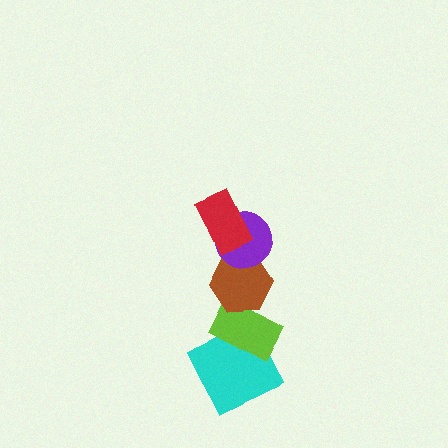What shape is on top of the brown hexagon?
The purple circle is on top of the brown hexagon.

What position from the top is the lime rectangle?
The lime rectangle is 4th from the top.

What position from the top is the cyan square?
The cyan square is 5th from the top.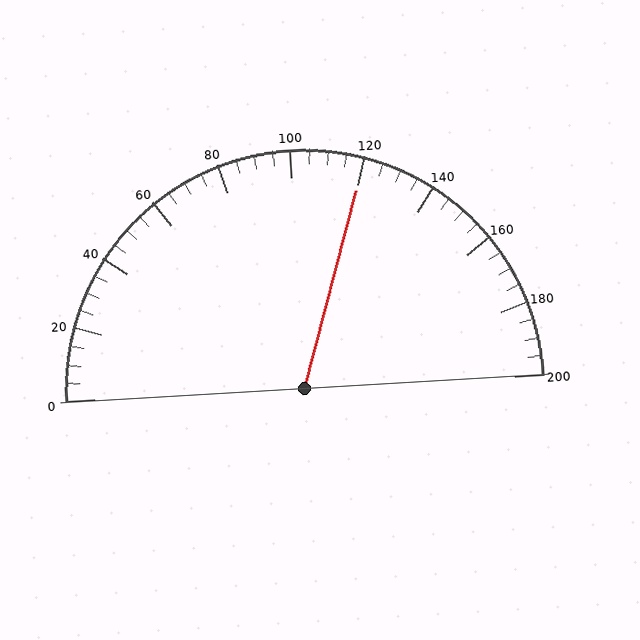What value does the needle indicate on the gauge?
The needle indicates approximately 120.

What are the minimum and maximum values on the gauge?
The gauge ranges from 0 to 200.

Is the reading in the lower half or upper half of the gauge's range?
The reading is in the upper half of the range (0 to 200).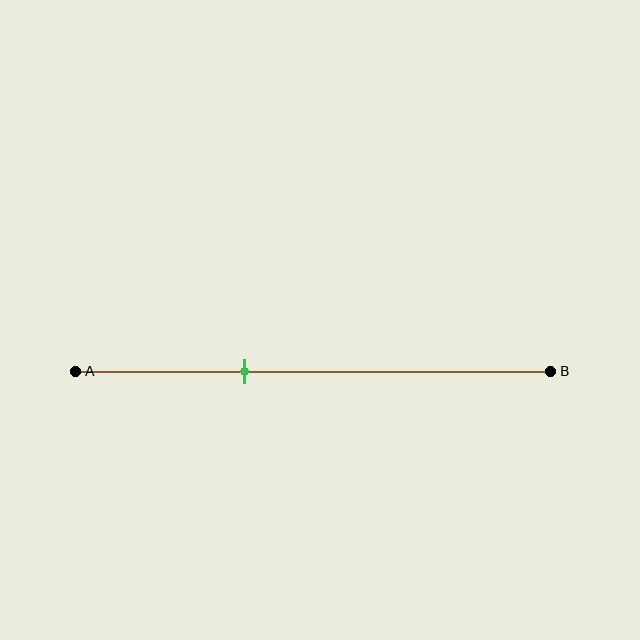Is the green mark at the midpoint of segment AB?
No, the mark is at about 35% from A, not at the 50% midpoint.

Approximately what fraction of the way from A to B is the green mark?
The green mark is approximately 35% of the way from A to B.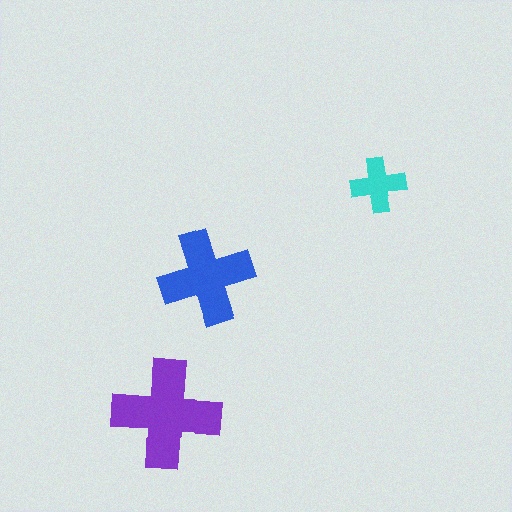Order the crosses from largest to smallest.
the purple one, the blue one, the cyan one.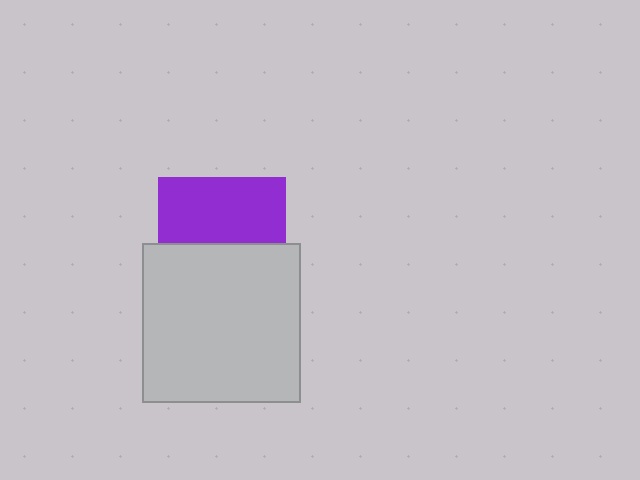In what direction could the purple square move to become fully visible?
The purple square could move up. That would shift it out from behind the light gray square entirely.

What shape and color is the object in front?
The object in front is a light gray square.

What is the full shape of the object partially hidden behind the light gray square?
The partially hidden object is a purple square.